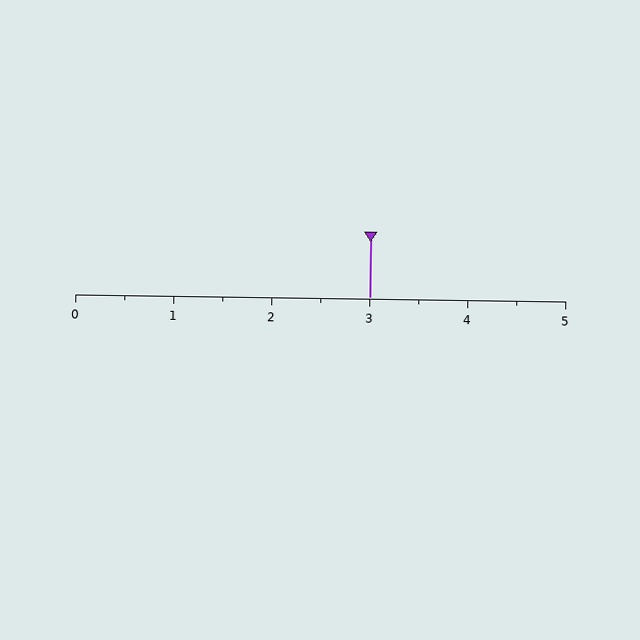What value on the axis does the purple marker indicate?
The marker indicates approximately 3.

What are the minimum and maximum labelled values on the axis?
The axis runs from 0 to 5.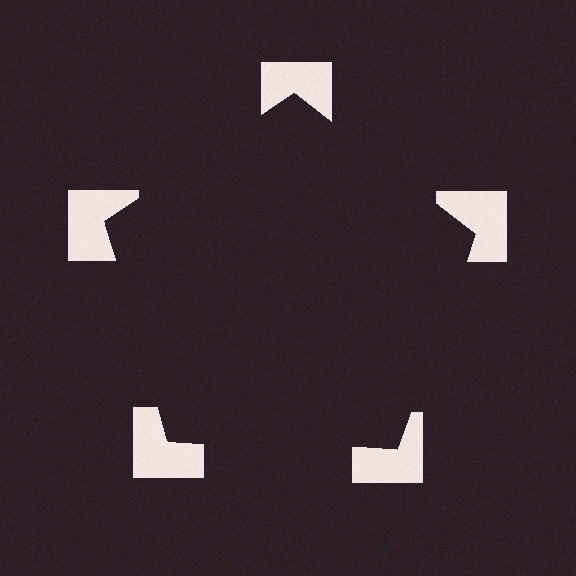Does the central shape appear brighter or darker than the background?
It typically appears slightly darker than the background, even though no actual brightness change is drawn.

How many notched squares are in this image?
There are 5 — one at each vertex of the illusory pentagon.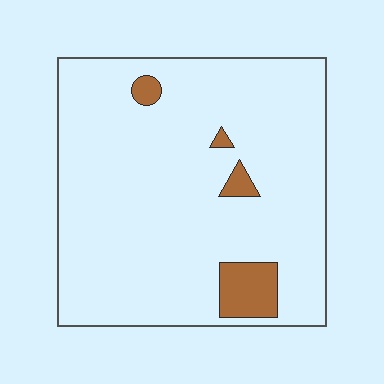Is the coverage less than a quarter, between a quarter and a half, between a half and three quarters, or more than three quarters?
Less than a quarter.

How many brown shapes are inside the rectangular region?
4.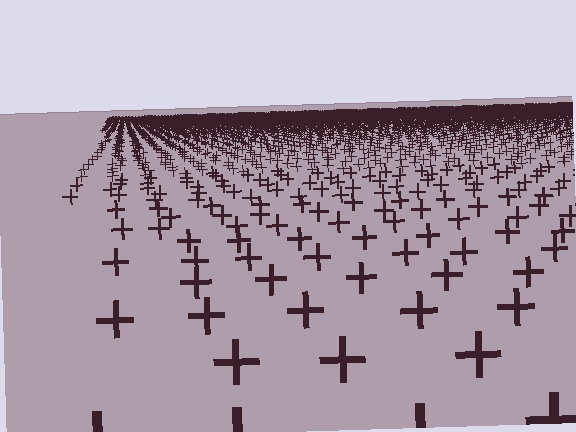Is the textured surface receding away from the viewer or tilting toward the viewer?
The surface is receding away from the viewer. Texture elements get smaller and denser toward the top.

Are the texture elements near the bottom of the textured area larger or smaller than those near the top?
Larger. Near the bottom, elements are closer to the viewer and appear at a bigger on-screen size.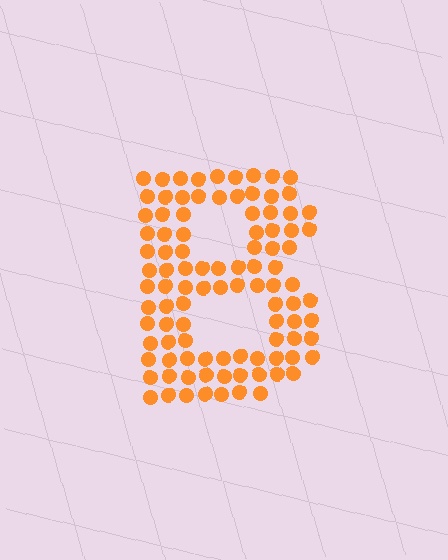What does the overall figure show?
The overall figure shows the letter B.